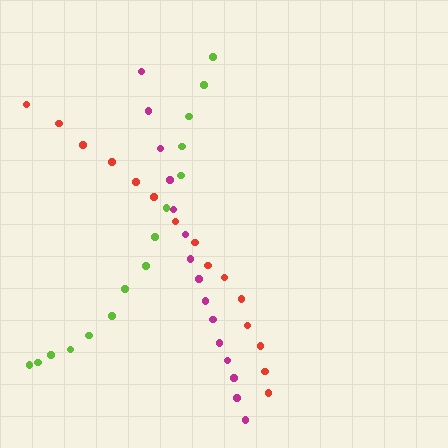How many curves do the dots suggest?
There are 3 distinct paths.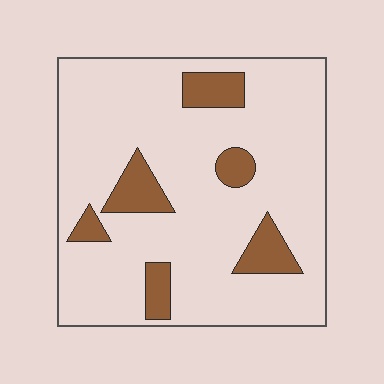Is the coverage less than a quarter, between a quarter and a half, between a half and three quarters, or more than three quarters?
Less than a quarter.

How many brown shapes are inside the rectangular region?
6.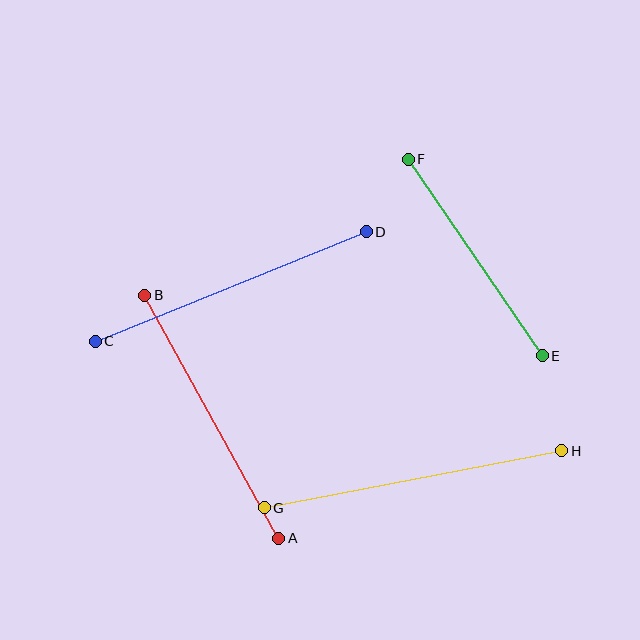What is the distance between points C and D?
The distance is approximately 292 pixels.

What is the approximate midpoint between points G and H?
The midpoint is at approximately (413, 479) pixels.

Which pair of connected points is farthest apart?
Points G and H are farthest apart.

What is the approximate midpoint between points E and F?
The midpoint is at approximately (475, 258) pixels.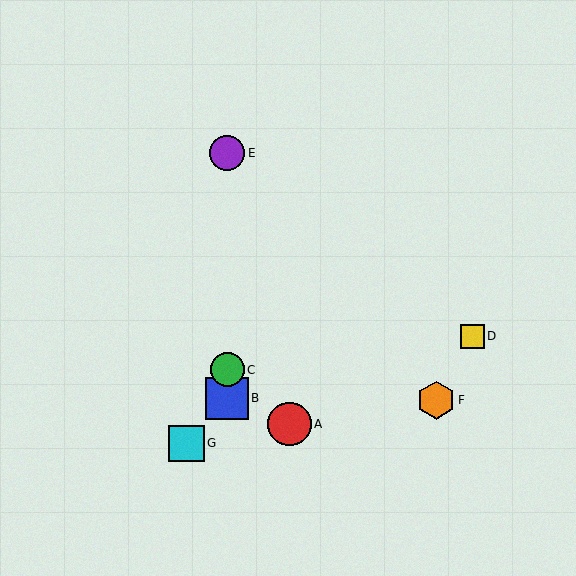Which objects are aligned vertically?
Objects B, C, E are aligned vertically.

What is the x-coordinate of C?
Object C is at x≈227.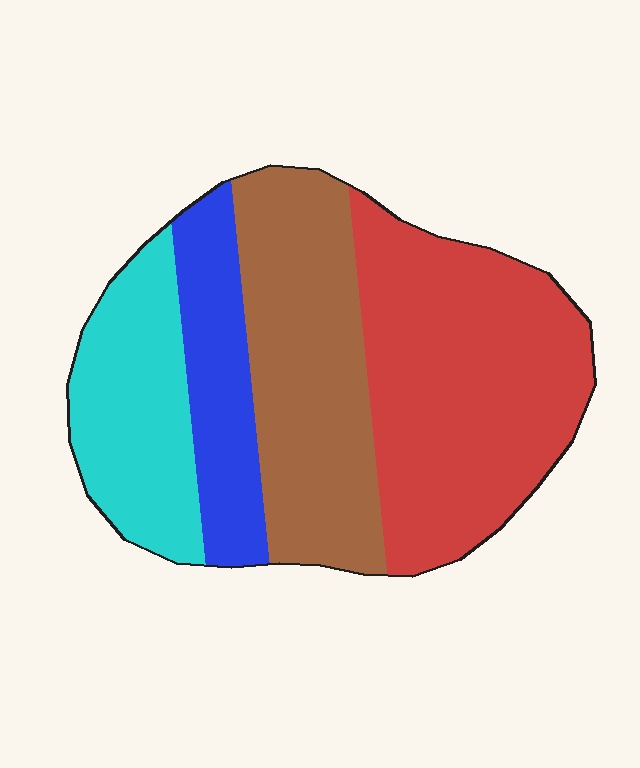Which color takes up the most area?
Red, at roughly 40%.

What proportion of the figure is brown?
Brown takes up about one quarter (1/4) of the figure.